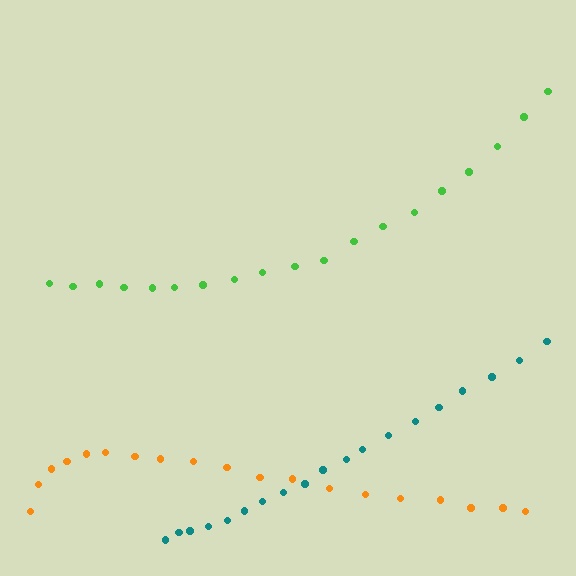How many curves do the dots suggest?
There are 3 distinct paths.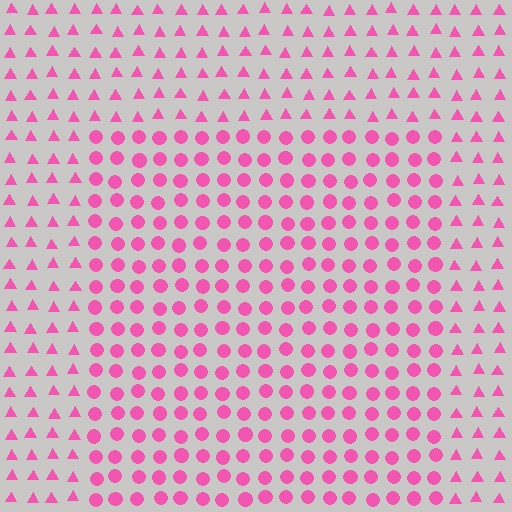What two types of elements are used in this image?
The image uses circles inside the rectangle region and triangles outside it.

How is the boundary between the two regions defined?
The boundary is defined by a change in element shape: circles inside vs. triangles outside. All elements share the same color and spacing.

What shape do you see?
I see a rectangle.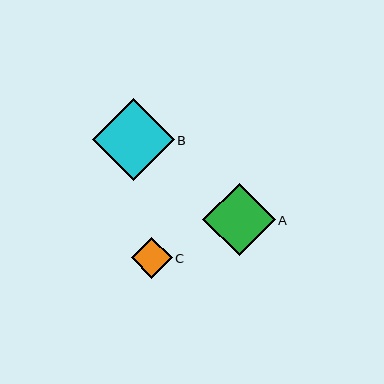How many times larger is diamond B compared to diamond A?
Diamond B is approximately 1.1 times the size of diamond A.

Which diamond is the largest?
Diamond B is the largest with a size of approximately 82 pixels.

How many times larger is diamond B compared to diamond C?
Diamond B is approximately 2.0 times the size of diamond C.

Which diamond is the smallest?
Diamond C is the smallest with a size of approximately 41 pixels.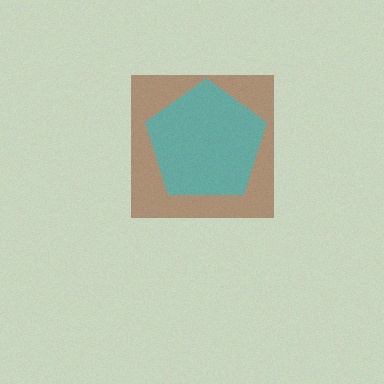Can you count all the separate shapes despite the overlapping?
Yes, there are 2 separate shapes.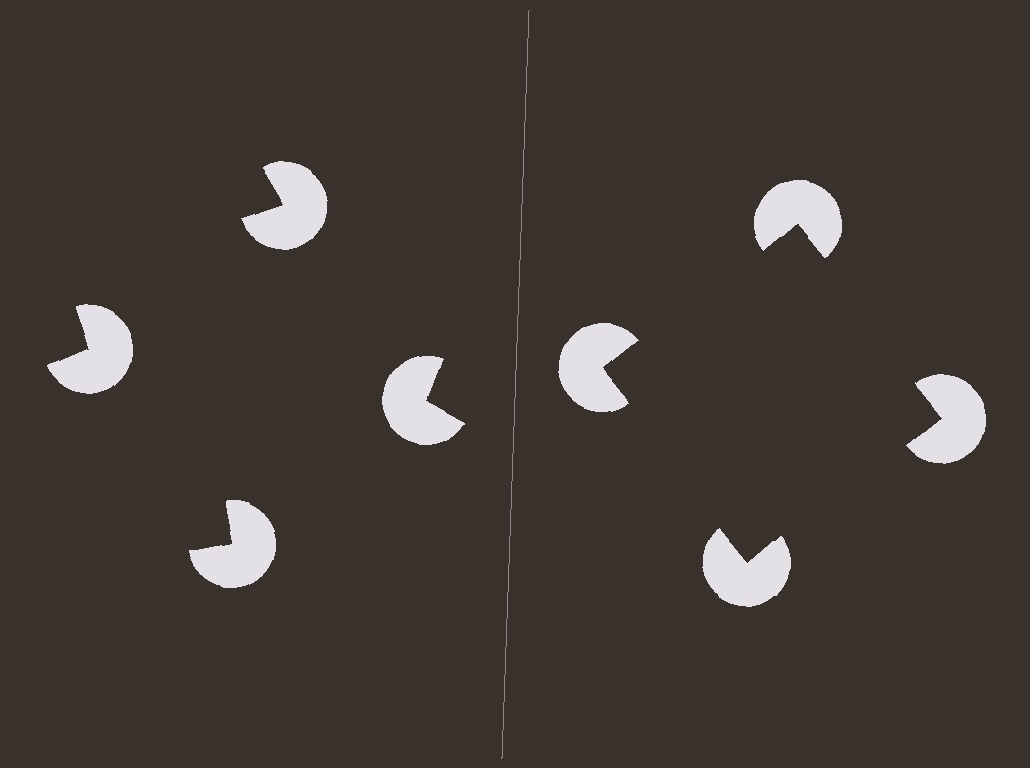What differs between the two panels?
The pac-man discs are positioned identically on both sides; only the wedge orientations differ. On the right they align to a square; on the left they are misaligned.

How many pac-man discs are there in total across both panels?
8 — 4 on each side.